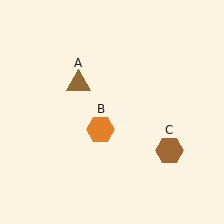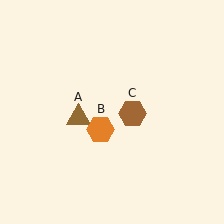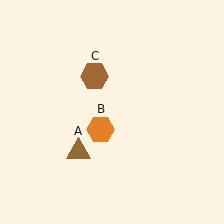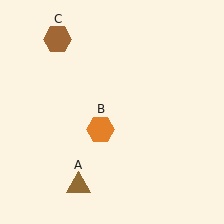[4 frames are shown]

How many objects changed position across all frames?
2 objects changed position: brown triangle (object A), brown hexagon (object C).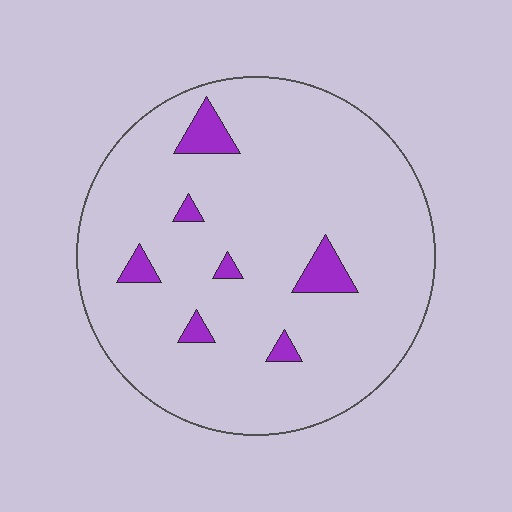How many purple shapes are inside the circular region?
7.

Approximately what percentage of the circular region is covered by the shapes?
Approximately 5%.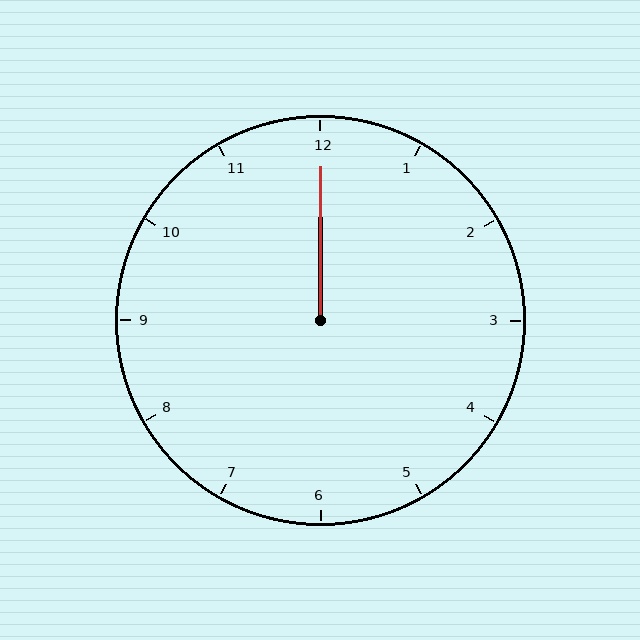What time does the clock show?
12:00.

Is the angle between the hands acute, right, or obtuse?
It is acute.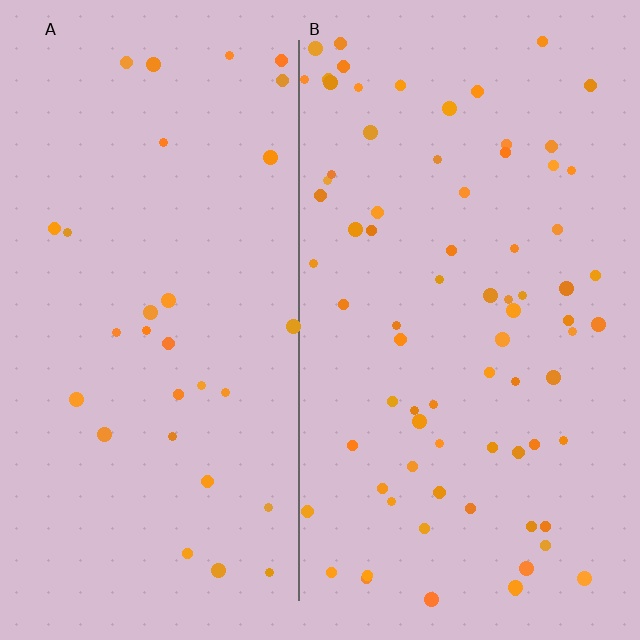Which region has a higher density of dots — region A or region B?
B (the right).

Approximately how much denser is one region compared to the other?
Approximately 2.5× — region B over region A.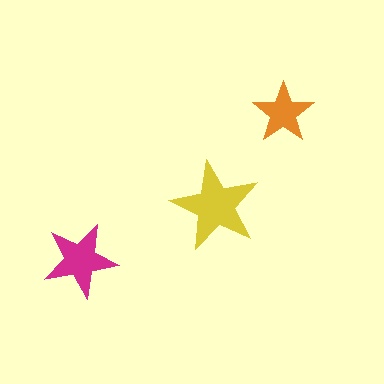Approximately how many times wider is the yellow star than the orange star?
About 1.5 times wider.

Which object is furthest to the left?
The magenta star is leftmost.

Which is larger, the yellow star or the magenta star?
The yellow one.